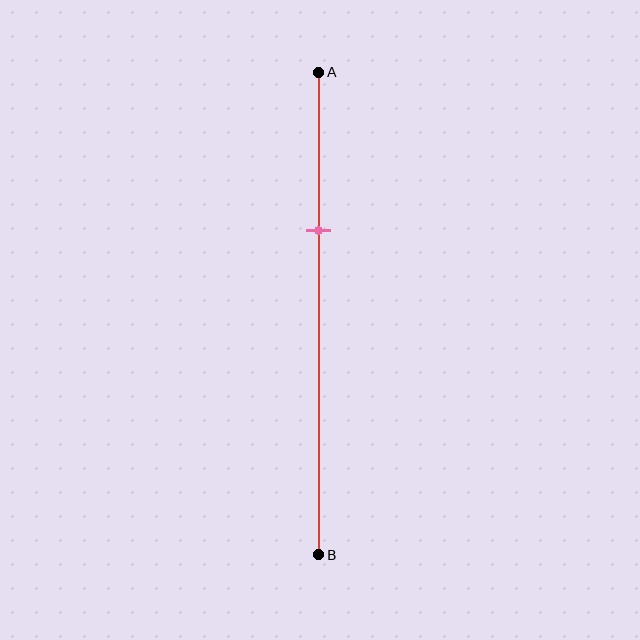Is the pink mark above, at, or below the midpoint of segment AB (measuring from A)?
The pink mark is above the midpoint of segment AB.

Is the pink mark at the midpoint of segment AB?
No, the mark is at about 35% from A, not at the 50% midpoint.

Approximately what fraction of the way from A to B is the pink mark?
The pink mark is approximately 35% of the way from A to B.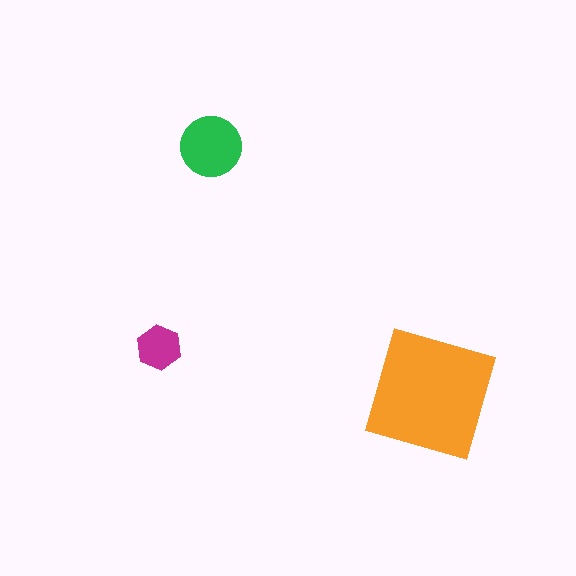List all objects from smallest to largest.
The magenta hexagon, the green circle, the orange square.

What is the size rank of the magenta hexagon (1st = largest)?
3rd.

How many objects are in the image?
There are 3 objects in the image.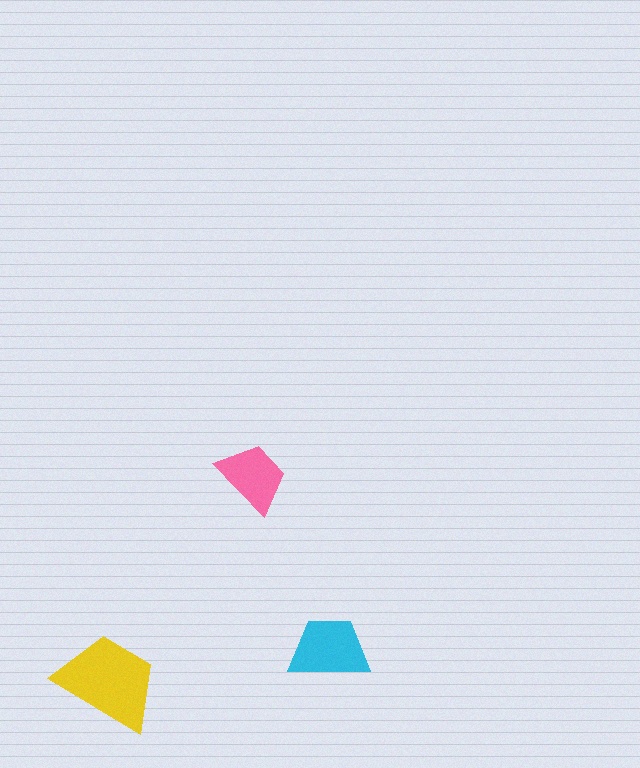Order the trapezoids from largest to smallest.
the yellow one, the cyan one, the pink one.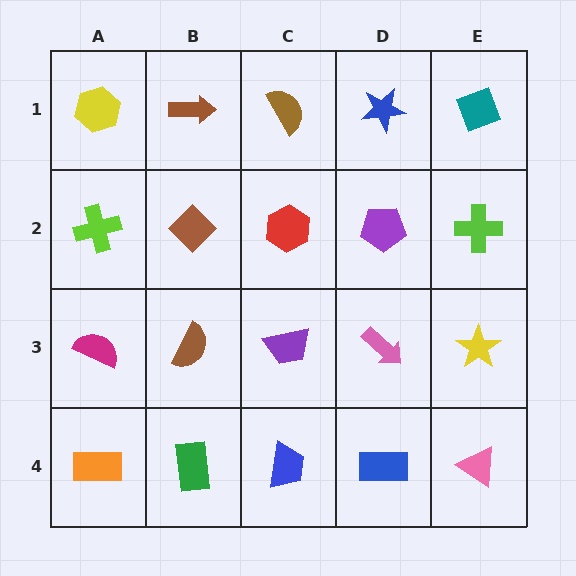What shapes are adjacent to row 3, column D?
A purple pentagon (row 2, column D), a blue rectangle (row 4, column D), a purple trapezoid (row 3, column C), a yellow star (row 3, column E).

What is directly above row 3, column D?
A purple pentagon.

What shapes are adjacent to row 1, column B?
A brown diamond (row 2, column B), a yellow hexagon (row 1, column A), a brown semicircle (row 1, column C).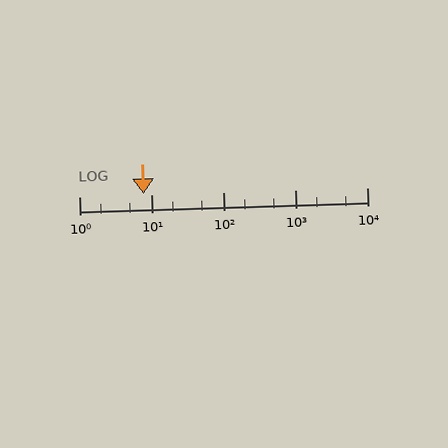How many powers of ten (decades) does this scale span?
The scale spans 4 decades, from 1 to 10000.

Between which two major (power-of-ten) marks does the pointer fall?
The pointer is between 1 and 10.